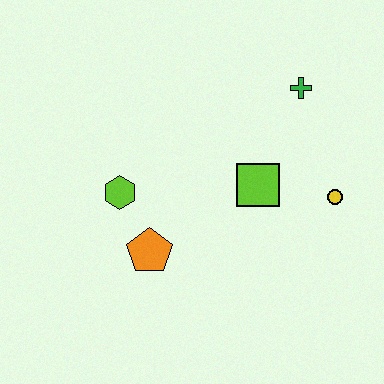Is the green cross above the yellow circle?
Yes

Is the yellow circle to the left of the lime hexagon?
No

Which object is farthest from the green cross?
The orange pentagon is farthest from the green cross.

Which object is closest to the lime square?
The yellow circle is closest to the lime square.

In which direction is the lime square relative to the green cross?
The lime square is below the green cross.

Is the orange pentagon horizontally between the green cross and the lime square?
No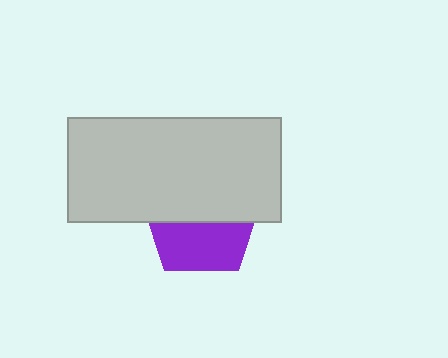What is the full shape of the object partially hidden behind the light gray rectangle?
The partially hidden object is a purple pentagon.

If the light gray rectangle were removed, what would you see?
You would see the complete purple pentagon.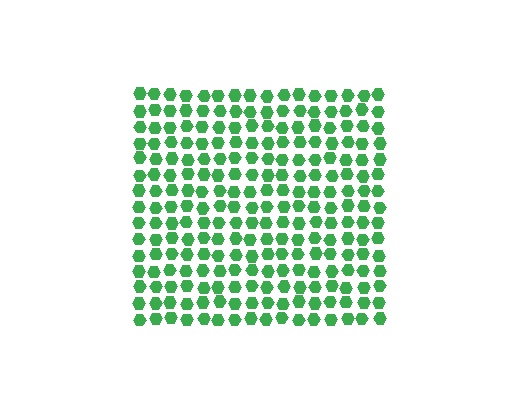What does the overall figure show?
The overall figure shows a square.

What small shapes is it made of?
It is made of small hexagons.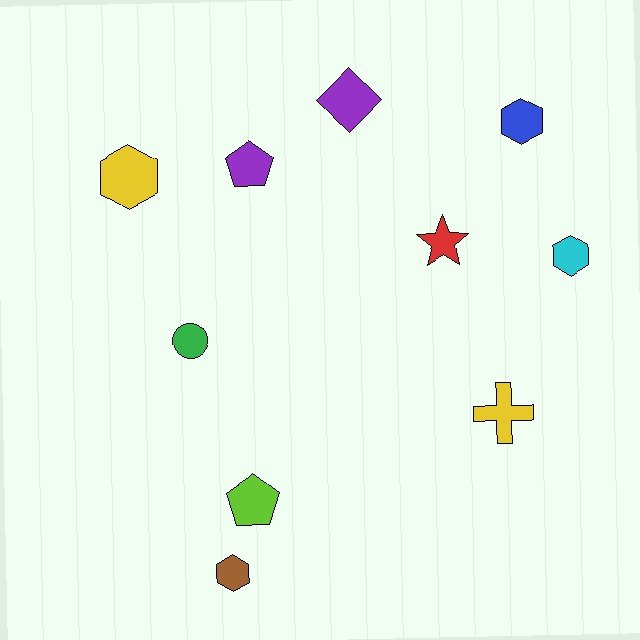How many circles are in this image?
There is 1 circle.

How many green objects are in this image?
There is 1 green object.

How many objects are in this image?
There are 10 objects.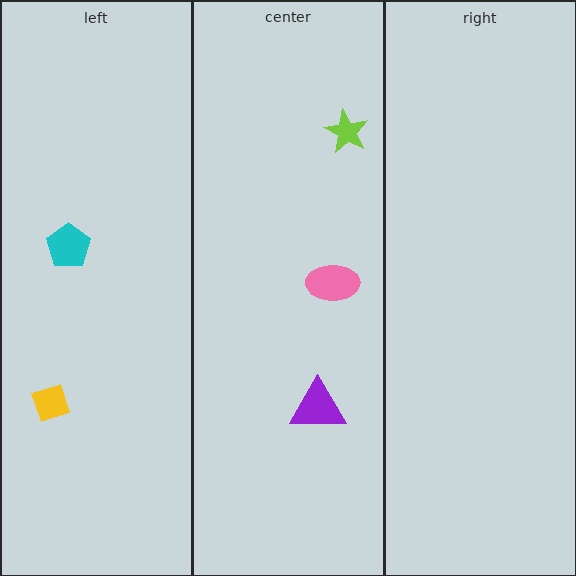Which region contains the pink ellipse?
The center region.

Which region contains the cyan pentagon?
The left region.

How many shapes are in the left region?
2.